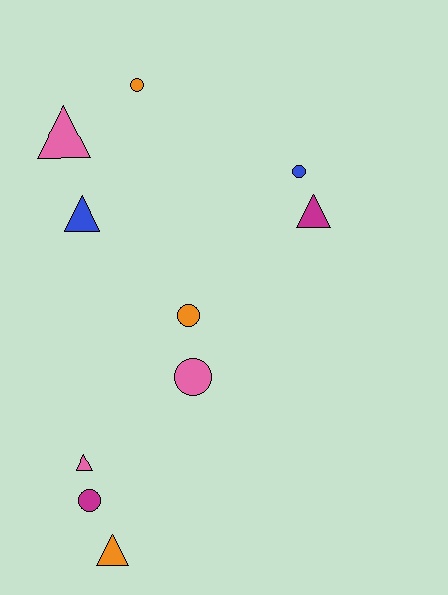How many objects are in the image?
There are 10 objects.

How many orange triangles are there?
There is 1 orange triangle.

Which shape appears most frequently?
Circle, with 5 objects.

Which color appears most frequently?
Pink, with 3 objects.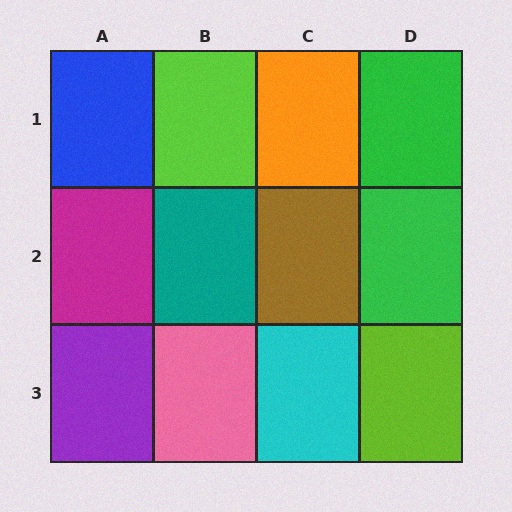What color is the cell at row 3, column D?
Lime.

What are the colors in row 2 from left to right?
Magenta, teal, brown, green.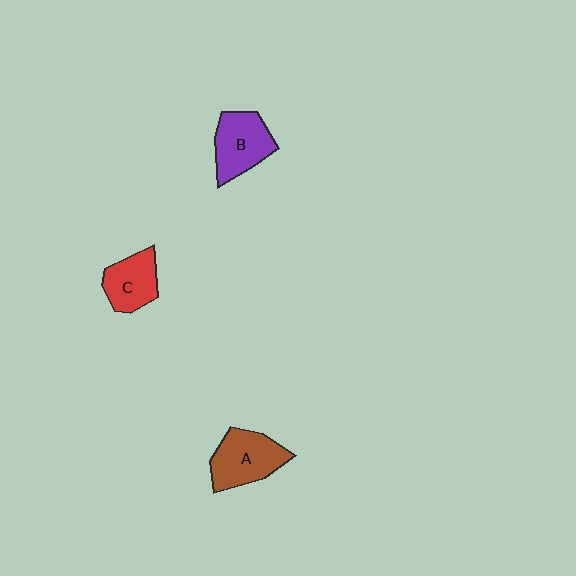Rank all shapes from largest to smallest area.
From largest to smallest: A (brown), B (purple), C (red).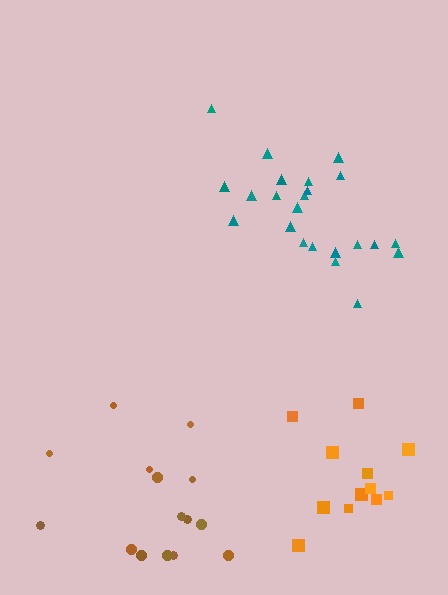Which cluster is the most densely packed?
Teal.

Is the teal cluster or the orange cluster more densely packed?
Teal.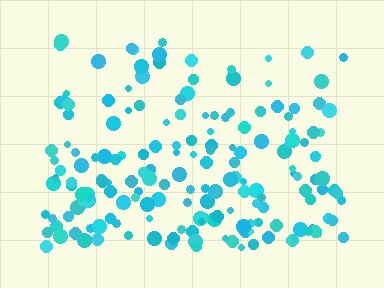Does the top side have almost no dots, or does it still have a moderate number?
Still a moderate number, just noticeably fewer than the bottom.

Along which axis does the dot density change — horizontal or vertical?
Vertical.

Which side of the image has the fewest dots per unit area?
The top.